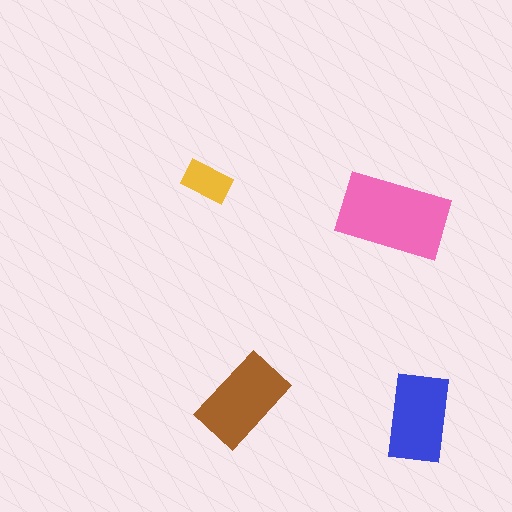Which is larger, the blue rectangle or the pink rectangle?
The pink one.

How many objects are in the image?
There are 4 objects in the image.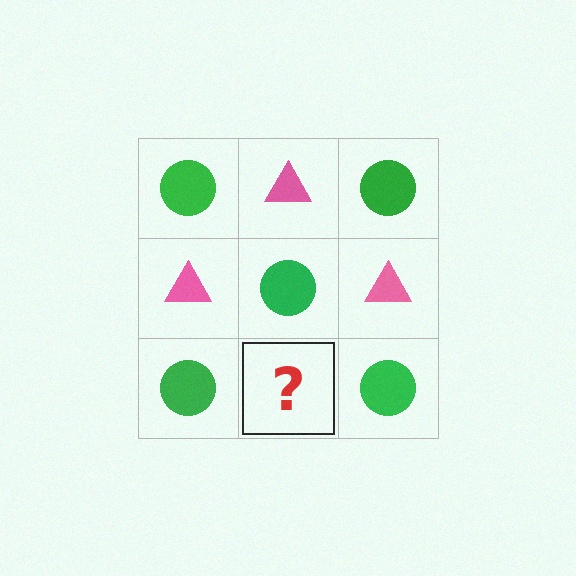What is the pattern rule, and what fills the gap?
The rule is that it alternates green circle and pink triangle in a checkerboard pattern. The gap should be filled with a pink triangle.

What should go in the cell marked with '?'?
The missing cell should contain a pink triangle.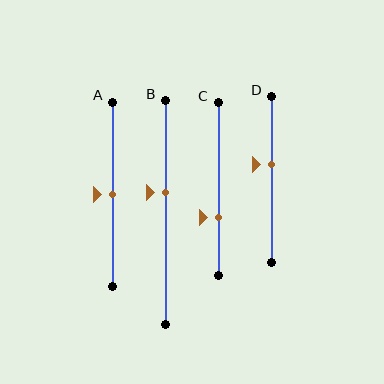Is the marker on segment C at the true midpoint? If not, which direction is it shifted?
No, the marker on segment C is shifted downward by about 16% of the segment length.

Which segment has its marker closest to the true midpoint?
Segment A has its marker closest to the true midpoint.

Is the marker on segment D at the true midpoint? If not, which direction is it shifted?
No, the marker on segment D is shifted upward by about 9% of the segment length.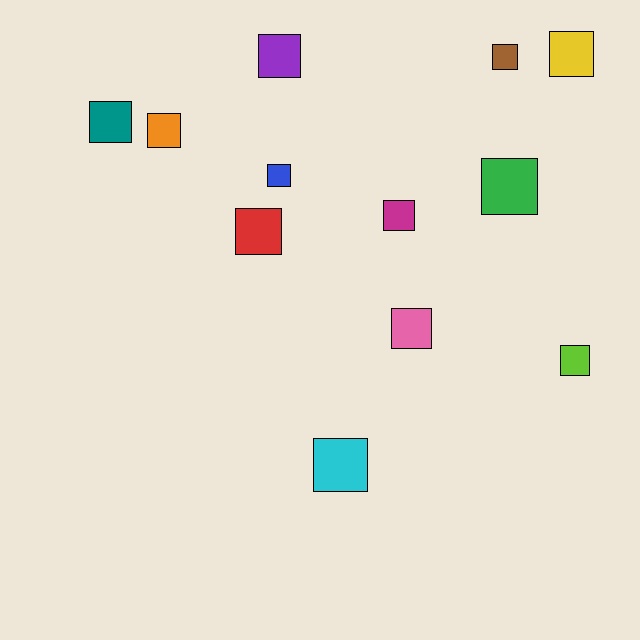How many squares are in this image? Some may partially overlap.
There are 12 squares.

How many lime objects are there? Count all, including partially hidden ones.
There is 1 lime object.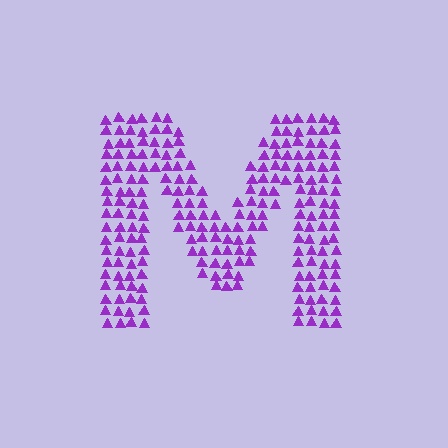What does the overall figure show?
The overall figure shows the letter M.